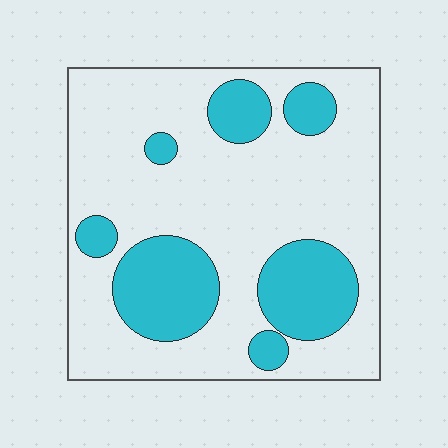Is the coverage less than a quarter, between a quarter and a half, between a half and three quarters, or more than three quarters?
Between a quarter and a half.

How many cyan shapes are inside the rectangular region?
7.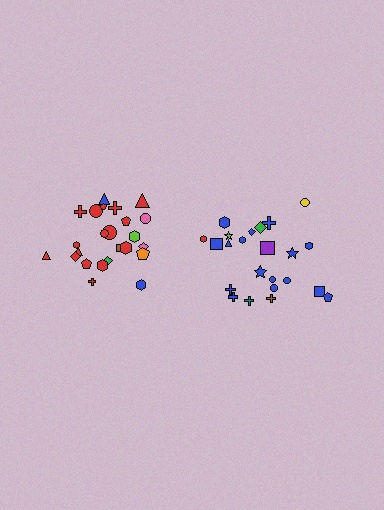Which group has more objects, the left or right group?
The left group.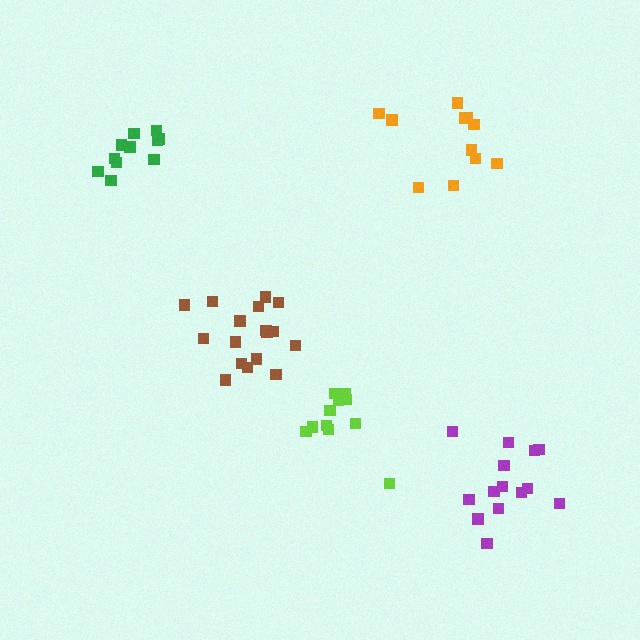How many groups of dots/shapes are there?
There are 5 groups.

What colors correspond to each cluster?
The clusters are colored: orange, brown, lime, purple, green.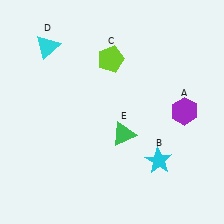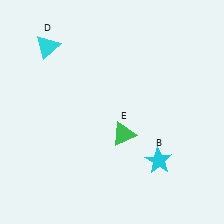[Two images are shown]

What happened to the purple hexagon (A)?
The purple hexagon (A) was removed in Image 2. It was in the top-right area of Image 1.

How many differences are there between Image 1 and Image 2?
There are 2 differences between the two images.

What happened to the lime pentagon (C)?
The lime pentagon (C) was removed in Image 2. It was in the top-left area of Image 1.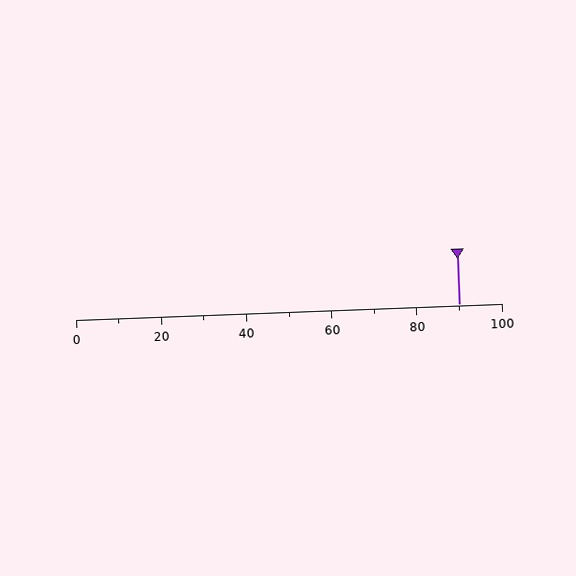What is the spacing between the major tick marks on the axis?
The major ticks are spaced 20 apart.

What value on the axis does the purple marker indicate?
The marker indicates approximately 90.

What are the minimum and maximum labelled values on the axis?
The axis runs from 0 to 100.